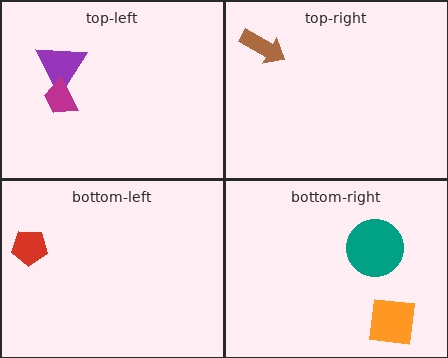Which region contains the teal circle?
The bottom-right region.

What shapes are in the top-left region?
The purple triangle, the magenta trapezoid.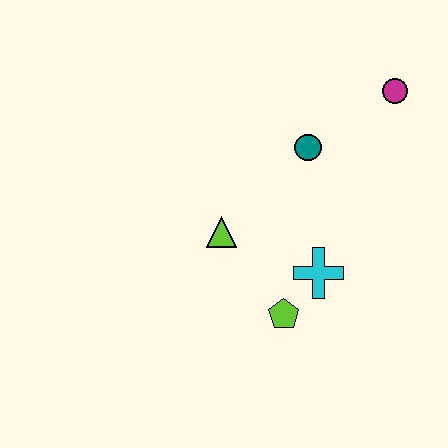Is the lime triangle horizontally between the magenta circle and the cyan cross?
No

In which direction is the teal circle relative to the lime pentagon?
The teal circle is above the lime pentagon.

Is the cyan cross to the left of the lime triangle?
No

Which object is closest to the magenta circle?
The teal circle is closest to the magenta circle.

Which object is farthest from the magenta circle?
The lime pentagon is farthest from the magenta circle.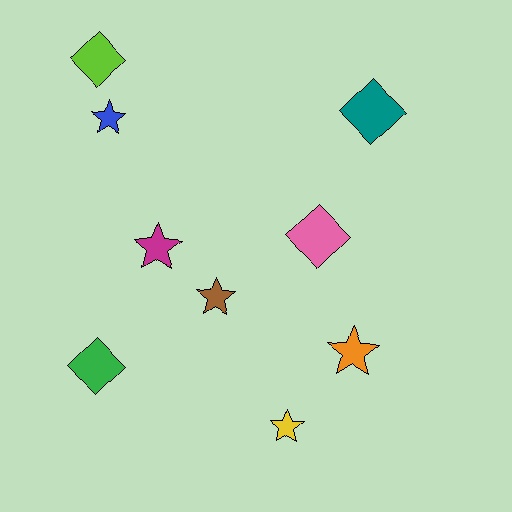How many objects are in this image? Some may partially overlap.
There are 9 objects.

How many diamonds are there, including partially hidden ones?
There are 4 diamonds.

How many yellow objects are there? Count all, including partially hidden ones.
There is 1 yellow object.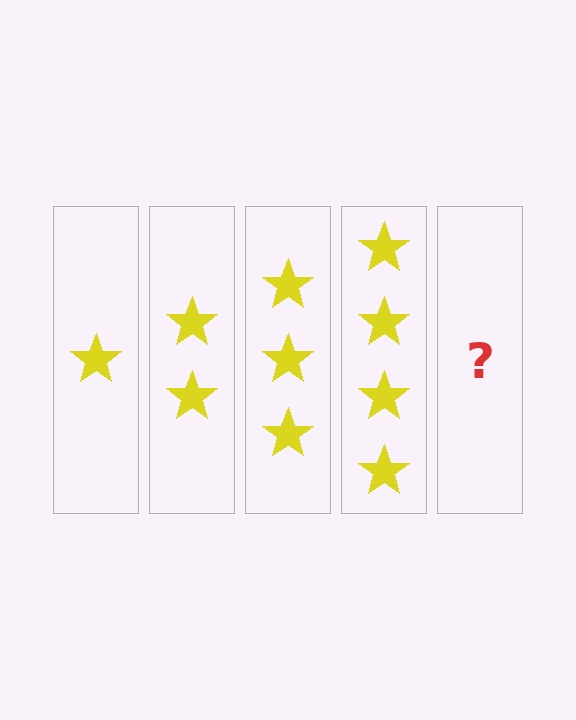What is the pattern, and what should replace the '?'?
The pattern is that each step adds one more star. The '?' should be 5 stars.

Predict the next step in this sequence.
The next step is 5 stars.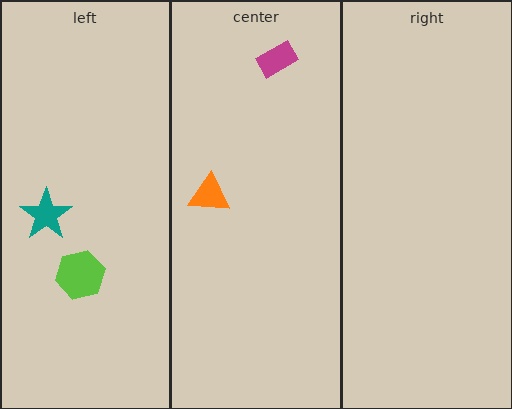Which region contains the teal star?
The left region.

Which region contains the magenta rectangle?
The center region.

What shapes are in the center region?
The orange triangle, the magenta rectangle.